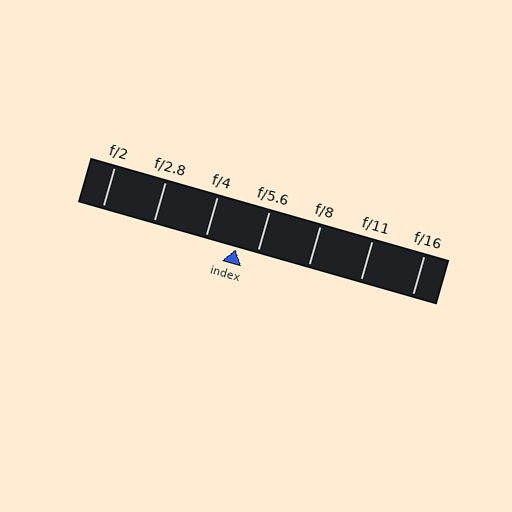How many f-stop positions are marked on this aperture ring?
There are 7 f-stop positions marked.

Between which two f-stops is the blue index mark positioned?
The index mark is between f/4 and f/5.6.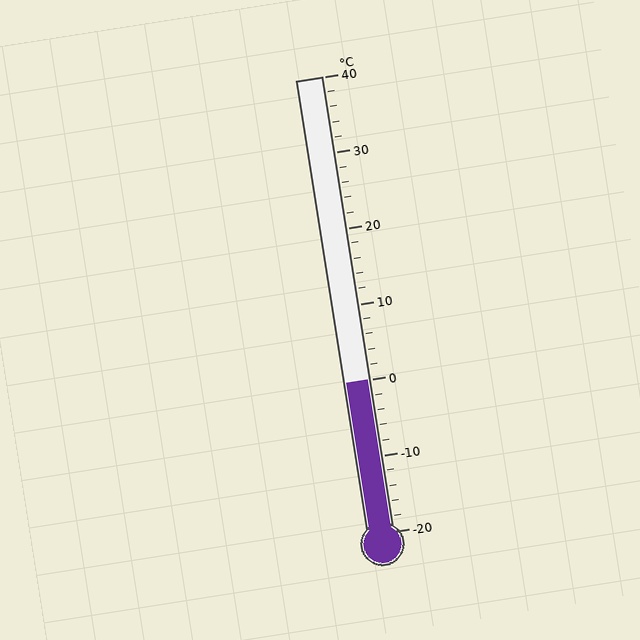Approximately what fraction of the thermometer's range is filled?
The thermometer is filled to approximately 35% of its range.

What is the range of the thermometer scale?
The thermometer scale ranges from -20°C to 40°C.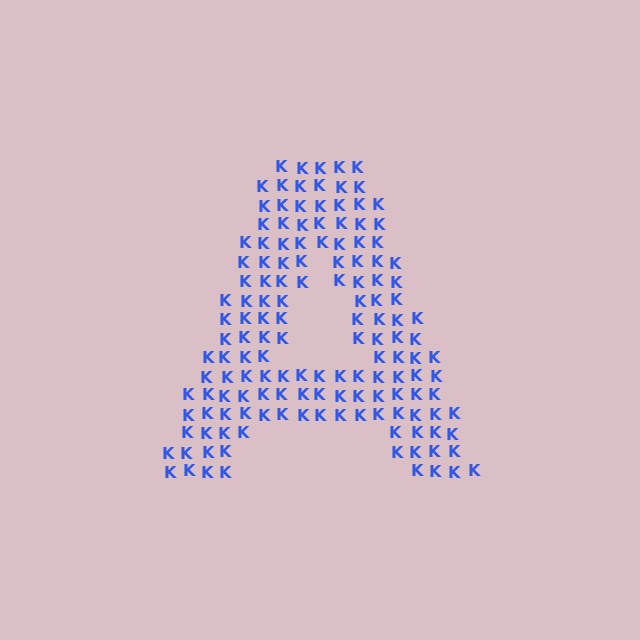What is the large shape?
The large shape is the letter A.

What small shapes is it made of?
It is made of small letter K's.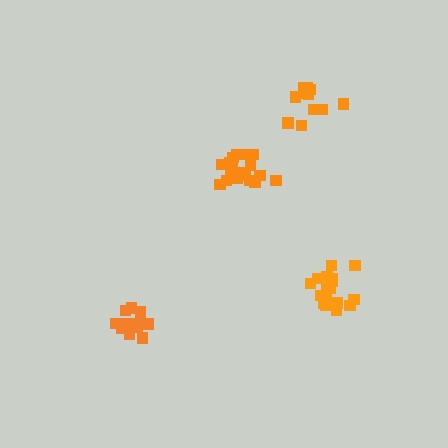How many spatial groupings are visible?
There are 4 spatial groupings.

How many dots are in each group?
Group 1: 18 dots, Group 2: 18 dots, Group 3: 12 dots, Group 4: 14 dots (62 total).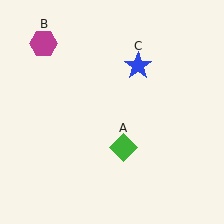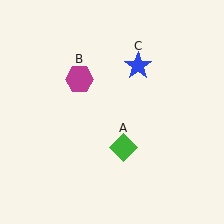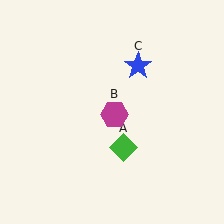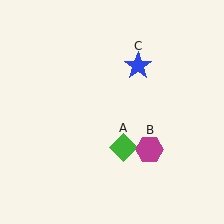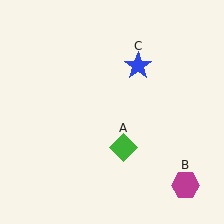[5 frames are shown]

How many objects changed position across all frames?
1 object changed position: magenta hexagon (object B).